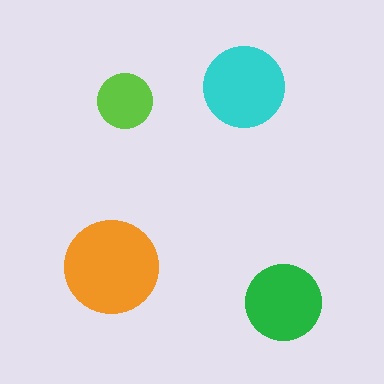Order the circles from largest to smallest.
the orange one, the cyan one, the green one, the lime one.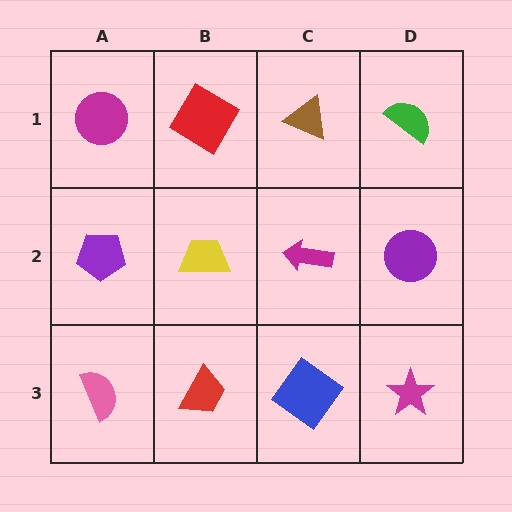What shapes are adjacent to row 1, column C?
A magenta arrow (row 2, column C), a red diamond (row 1, column B), a green semicircle (row 1, column D).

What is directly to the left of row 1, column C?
A red diamond.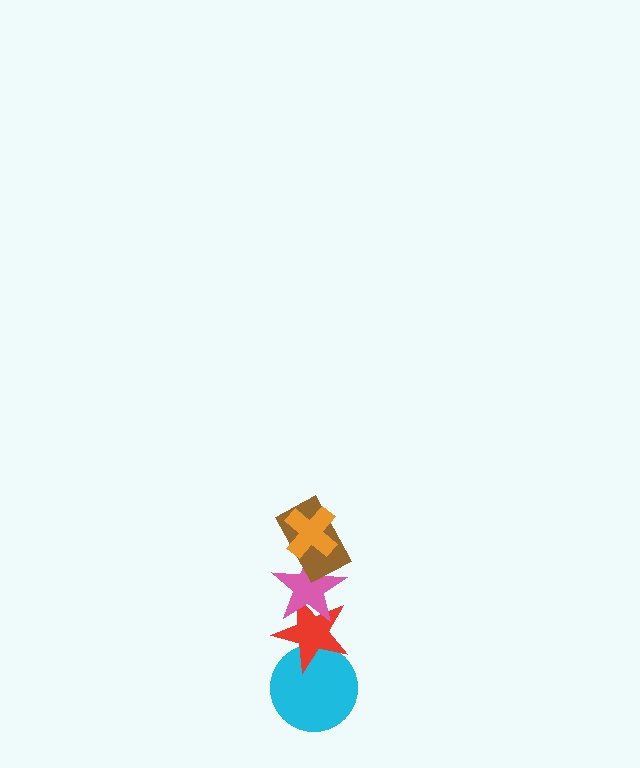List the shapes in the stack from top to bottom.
From top to bottom: the orange cross, the brown rectangle, the pink star, the red star, the cyan circle.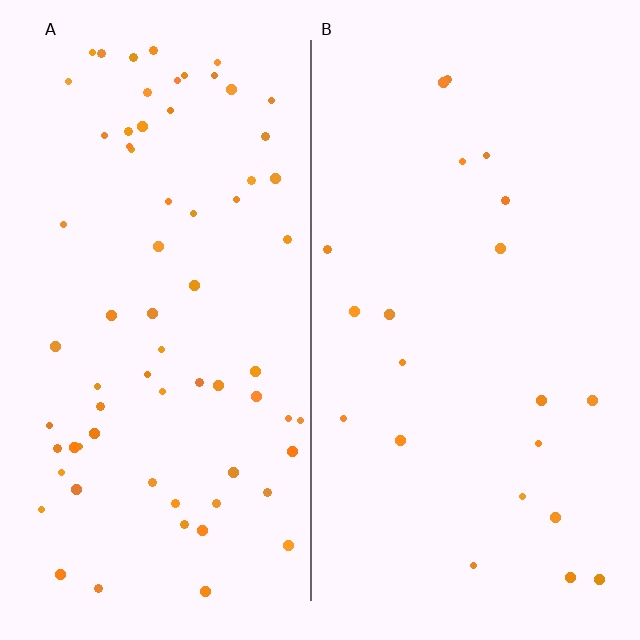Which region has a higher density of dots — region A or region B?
A (the left).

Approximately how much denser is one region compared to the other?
Approximately 3.3× — region A over region B.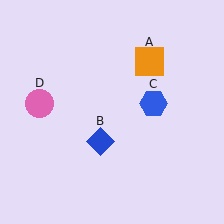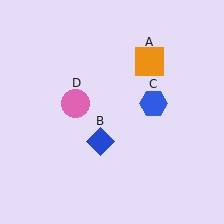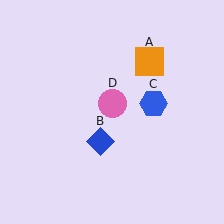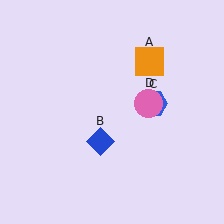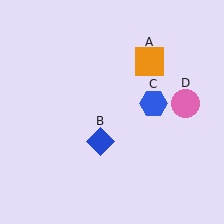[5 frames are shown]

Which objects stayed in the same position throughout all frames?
Orange square (object A) and blue diamond (object B) and blue hexagon (object C) remained stationary.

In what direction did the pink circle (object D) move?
The pink circle (object D) moved right.